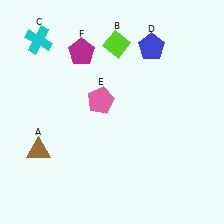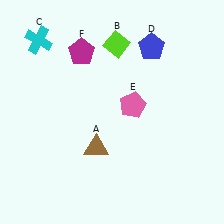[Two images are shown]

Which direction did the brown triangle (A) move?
The brown triangle (A) moved right.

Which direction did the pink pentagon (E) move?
The pink pentagon (E) moved right.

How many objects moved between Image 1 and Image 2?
2 objects moved between the two images.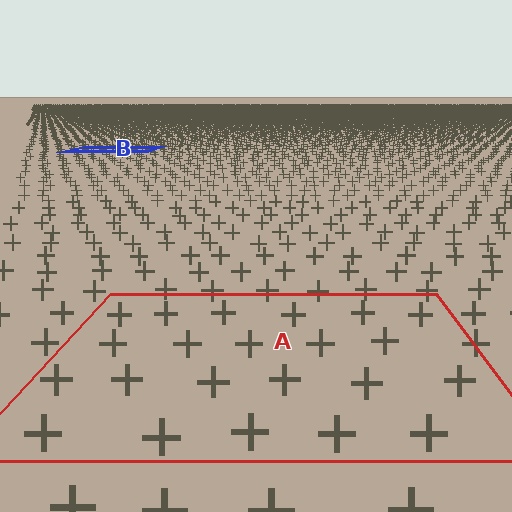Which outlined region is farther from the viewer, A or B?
Region B is farther from the viewer — the texture elements inside it appear smaller and more densely packed.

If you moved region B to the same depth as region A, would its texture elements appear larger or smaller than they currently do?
They would appear larger. At a closer depth, the same texture elements are projected at a bigger on-screen size.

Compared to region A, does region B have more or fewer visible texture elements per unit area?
Region B has more texture elements per unit area — they are packed more densely because it is farther away.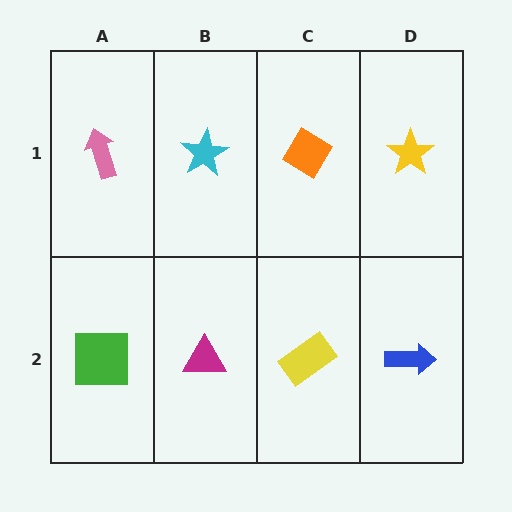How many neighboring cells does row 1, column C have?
3.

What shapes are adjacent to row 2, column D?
A yellow star (row 1, column D), a yellow rectangle (row 2, column C).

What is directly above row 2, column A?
A pink arrow.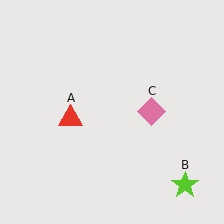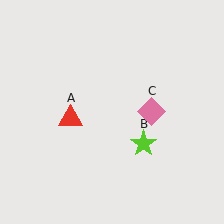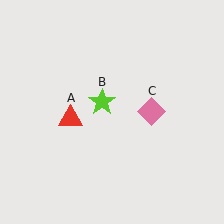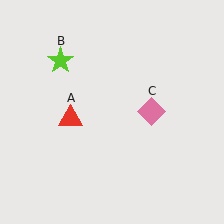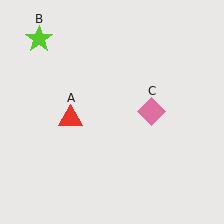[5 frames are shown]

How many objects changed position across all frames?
1 object changed position: lime star (object B).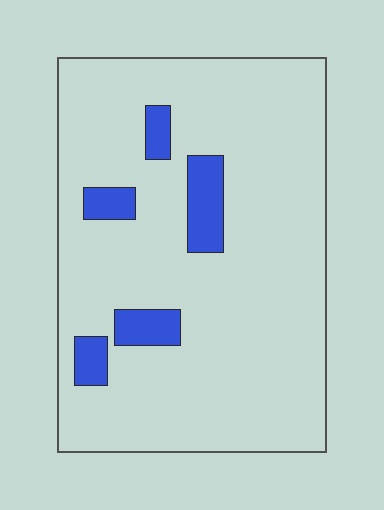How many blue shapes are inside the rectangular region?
5.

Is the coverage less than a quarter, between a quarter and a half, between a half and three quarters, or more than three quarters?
Less than a quarter.